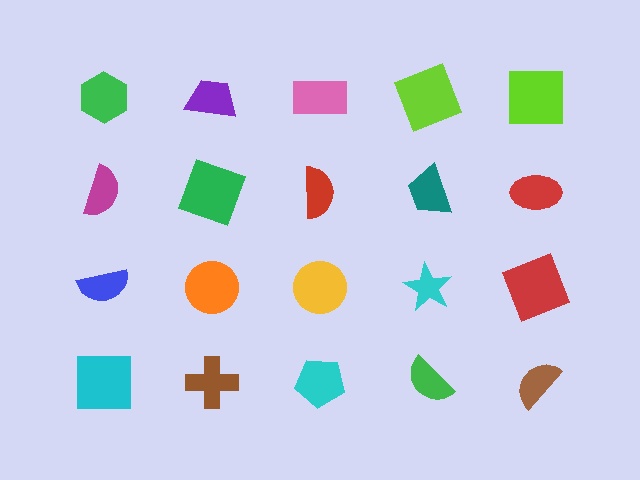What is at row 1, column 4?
A lime square.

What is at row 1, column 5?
A lime square.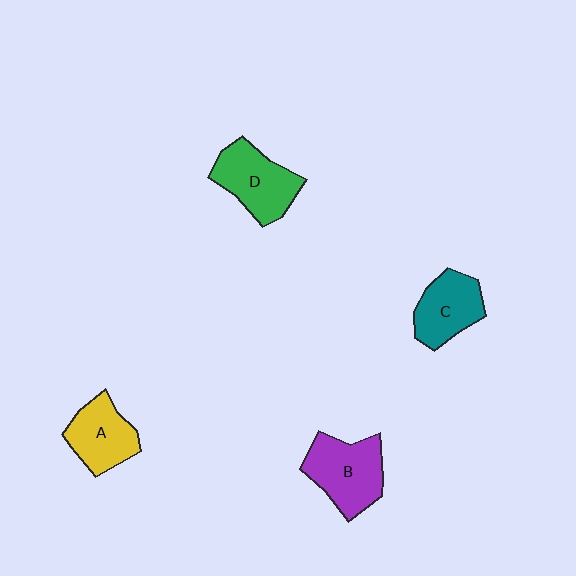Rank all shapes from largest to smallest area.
From largest to smallest: B (purple), D (green), C (teal), A (yellow).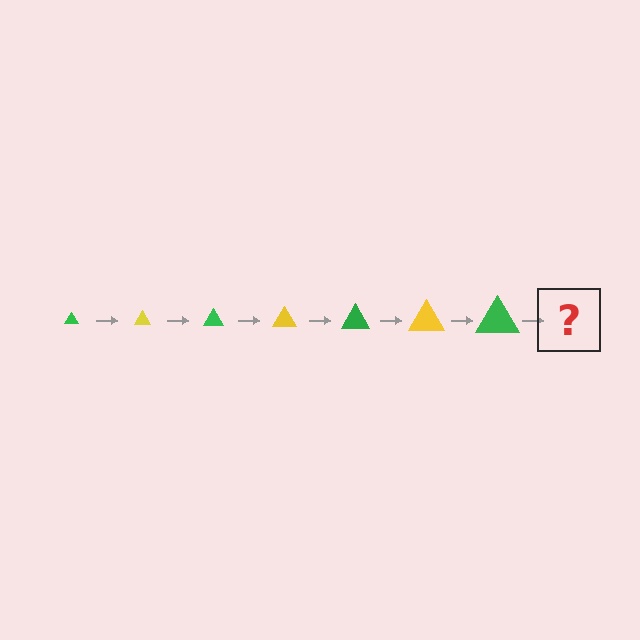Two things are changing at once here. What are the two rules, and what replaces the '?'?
The two rules are that the triangle grows larger each step and the color cycles through green and yellow. The '?' should be a yellow triangle, larger than the previous one.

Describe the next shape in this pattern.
It should be a yellow triangle, larger than the previous one.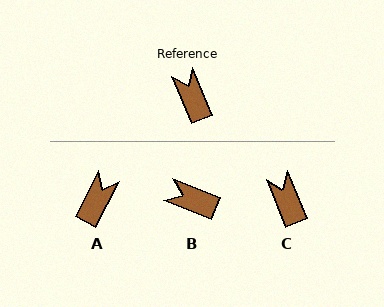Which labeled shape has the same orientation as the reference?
C.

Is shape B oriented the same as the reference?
No, it is off by about 46 degrees.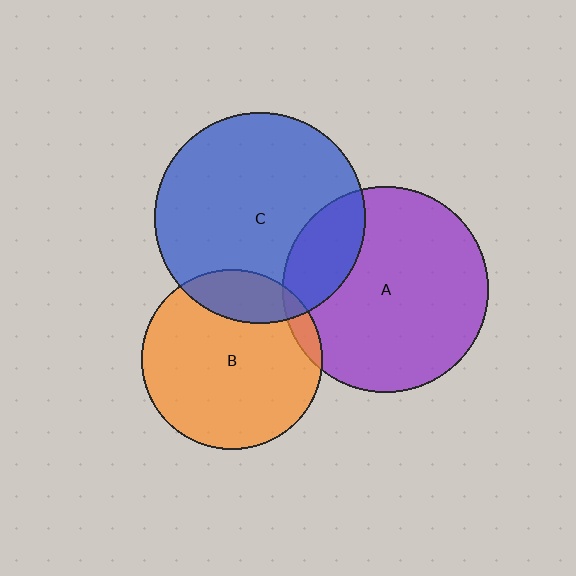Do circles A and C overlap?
Yes.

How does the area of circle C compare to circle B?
Approximately 1.4 times.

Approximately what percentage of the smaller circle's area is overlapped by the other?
Approximately 20%.